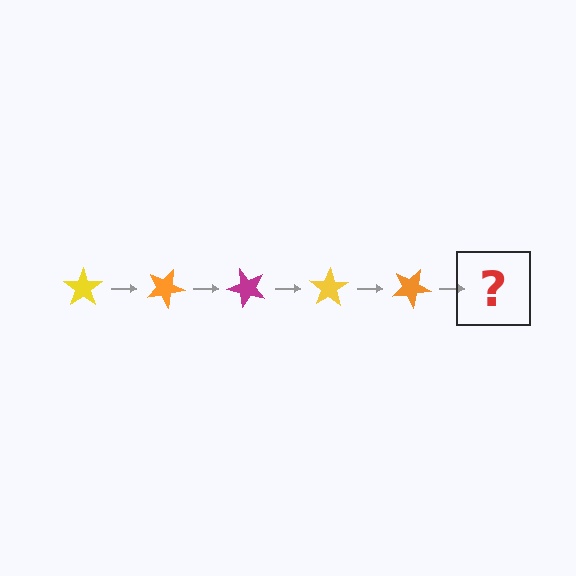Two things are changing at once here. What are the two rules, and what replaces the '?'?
The two rules are that it rotates 25 degrees each step and the color cycles through yellow, orange, and magenta. The '?' should be a magenta star, rotated 125 degrees from the start.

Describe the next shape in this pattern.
It should be a magenta star, rotated 125 degrees from the start.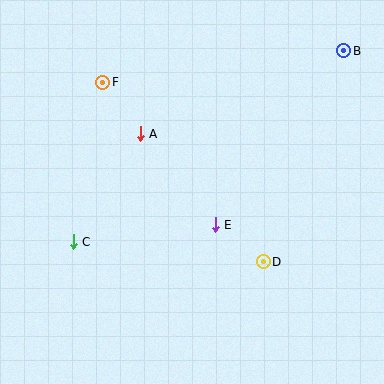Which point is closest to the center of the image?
Point E at (215, 225) is closest to the center.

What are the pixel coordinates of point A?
Point A is at (140, 134).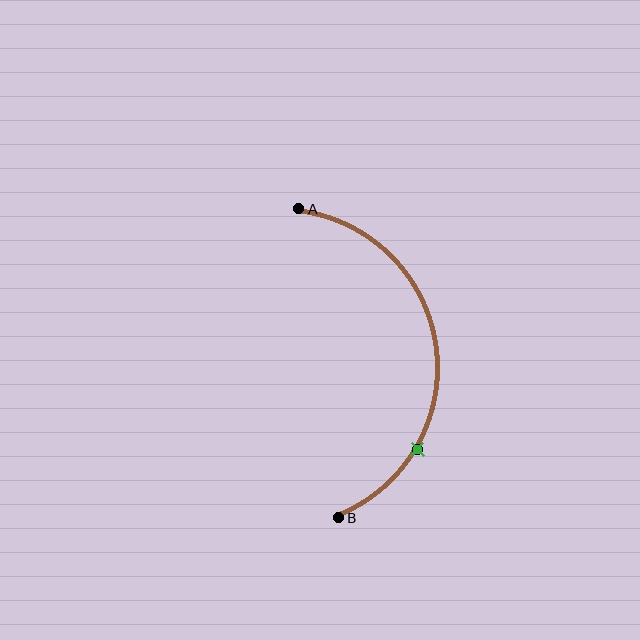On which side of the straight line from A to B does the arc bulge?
The arc bulges to the right of the straight line connecting A and B.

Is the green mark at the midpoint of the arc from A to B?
No. The green mark lies on the arc but is closer to endpoint B. The arc midpoint would be at the point on the curve equidistant along the arc from both A and B.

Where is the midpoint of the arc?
The arc midpoint is the point on the curve farthest from the straight line joining A and B. It sits to the right of that line.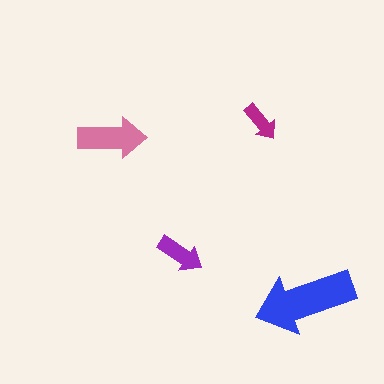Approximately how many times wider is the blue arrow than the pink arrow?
About 1.5 times wider.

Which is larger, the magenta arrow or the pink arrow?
The pink one.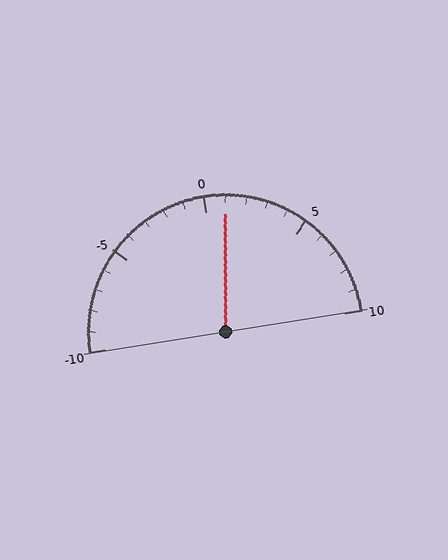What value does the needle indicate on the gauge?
The needle indicates approximately 1.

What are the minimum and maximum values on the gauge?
The gauge ranges from -10 to 10.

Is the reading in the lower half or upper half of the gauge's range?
The reading is in the upper half of the range (-10 to 10).